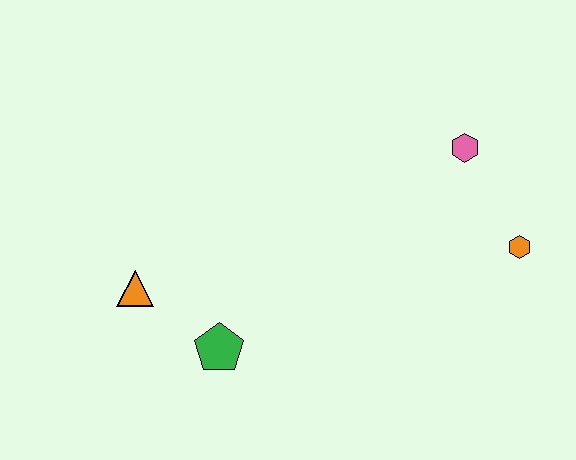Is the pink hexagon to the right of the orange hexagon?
No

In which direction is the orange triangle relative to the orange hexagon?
The orange triangle is to the left of the orange hexagon.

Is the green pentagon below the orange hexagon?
Yes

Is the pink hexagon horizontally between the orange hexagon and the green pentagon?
Yes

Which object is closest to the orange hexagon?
The pink hexagon is closest to the orange hexagon.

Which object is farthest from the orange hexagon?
The orange triangle is farthest from the orange hexagon.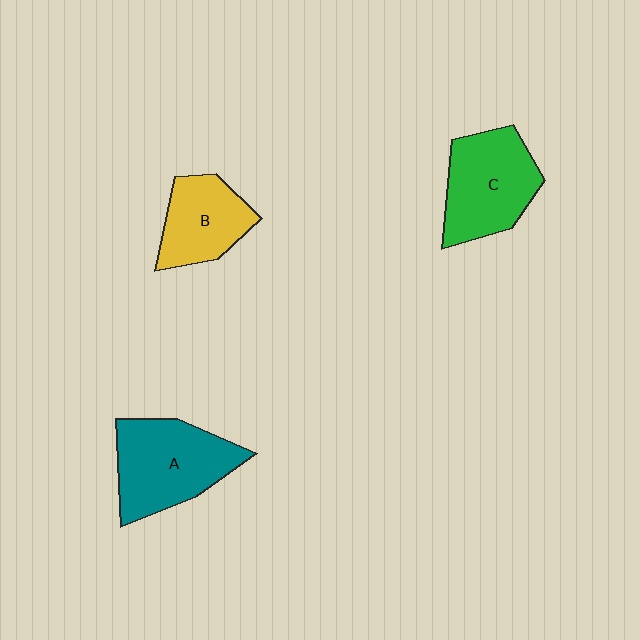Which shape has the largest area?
Shape A (teal).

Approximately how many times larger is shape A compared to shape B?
Approximately 1.4 times.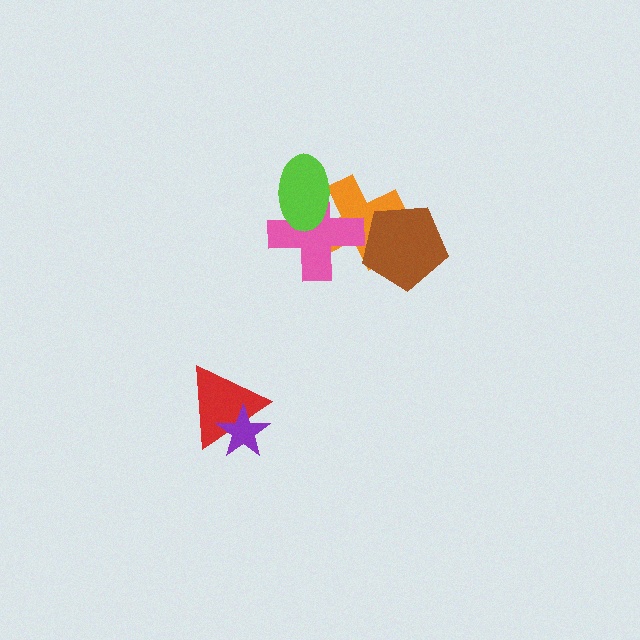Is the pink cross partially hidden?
Yes, it is partially covered by another shape.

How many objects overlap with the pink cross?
2 objects overlap with the pink cross.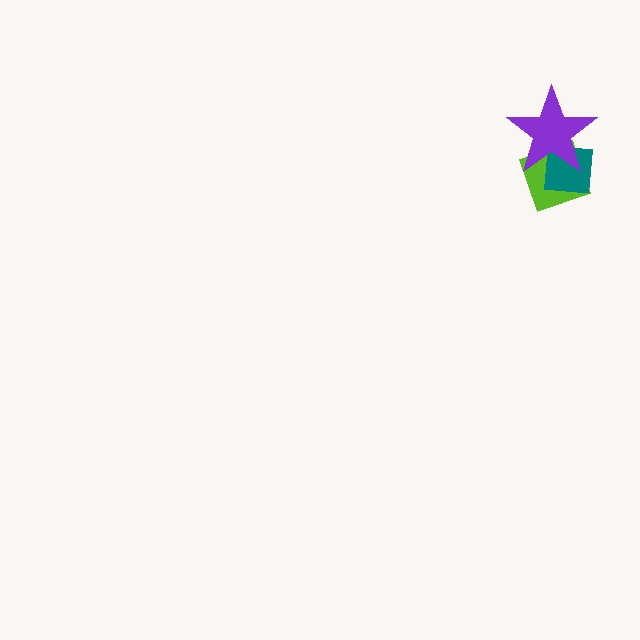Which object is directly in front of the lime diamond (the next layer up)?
The teal square is directly in front of the lime diamond.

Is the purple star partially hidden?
No, no other shape covers it.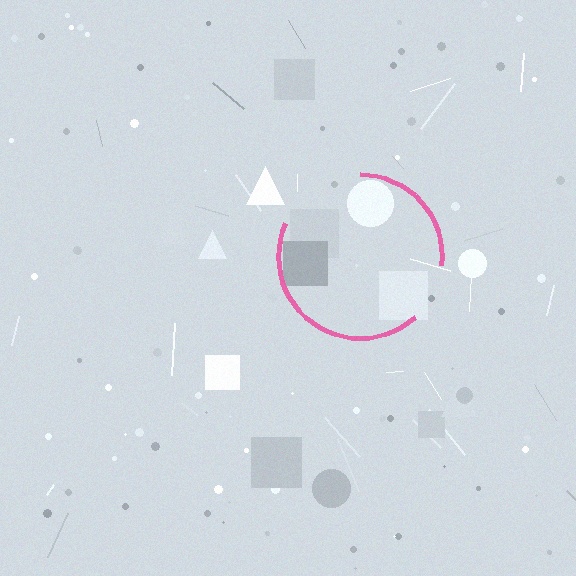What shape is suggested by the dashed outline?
The dashed outline suggests a circle.